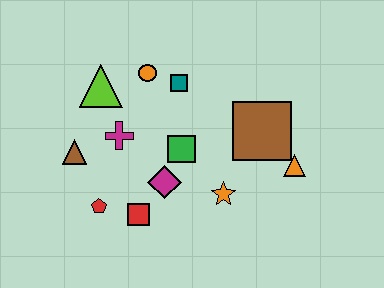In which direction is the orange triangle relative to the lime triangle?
The orange triangle is to the right of the lime triangle.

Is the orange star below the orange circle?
Yes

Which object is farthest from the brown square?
The brown triangle is farthest from the brown square.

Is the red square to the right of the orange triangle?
No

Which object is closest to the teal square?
The orange circle is closest to the teal square.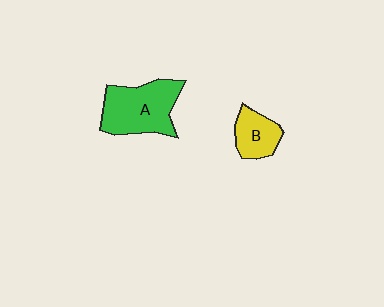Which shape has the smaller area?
Shape B (yellow).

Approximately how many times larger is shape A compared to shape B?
Approximately 2.0 times.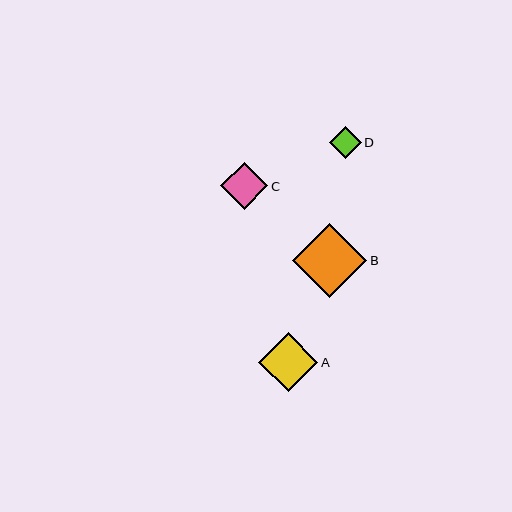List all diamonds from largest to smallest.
From largest to smallest: B, A, C, D.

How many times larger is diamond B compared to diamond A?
Diamond B is approximately 1.2 times the size of diamond A.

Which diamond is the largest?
Diamond B is the largest with a size of approximately 74 pixels.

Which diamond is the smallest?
Diamond D is the smallest with a size of approximately 32 pixels.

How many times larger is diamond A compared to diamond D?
Diamond A is approximately 1.9 times the size of diamond D.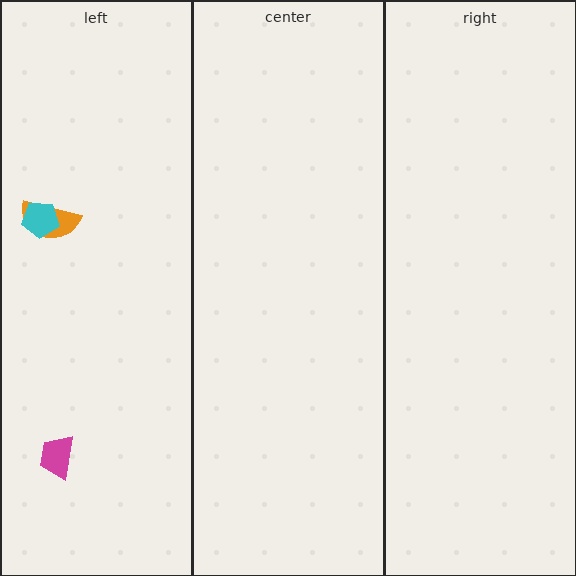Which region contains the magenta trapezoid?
The left region.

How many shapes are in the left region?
3.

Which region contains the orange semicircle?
The left region.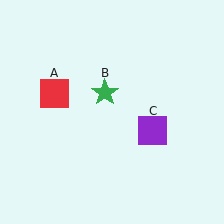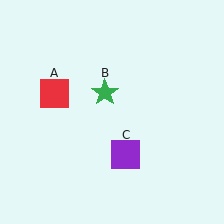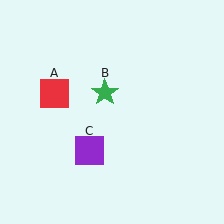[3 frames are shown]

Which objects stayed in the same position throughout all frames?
Red square (object A) and green star (object B) remained stationary.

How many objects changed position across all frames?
1 object changed position: purple square (object C).